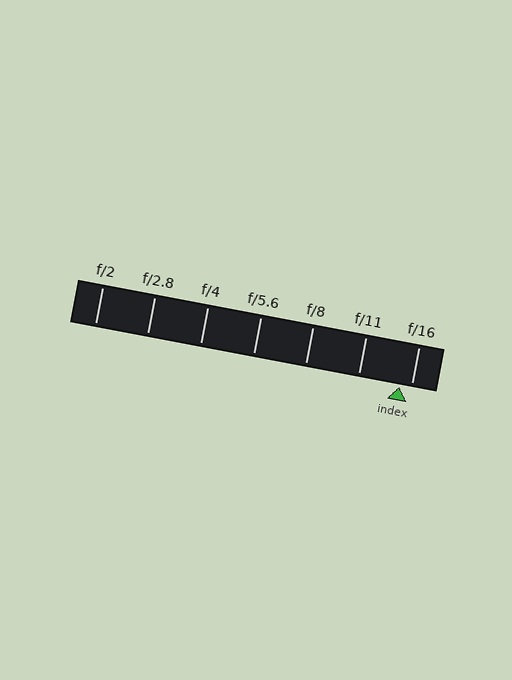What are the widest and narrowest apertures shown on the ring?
The widest aperture shown is f/2 and the narrowest is f/16.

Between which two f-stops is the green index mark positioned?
The index mark is between f/11 and f/16.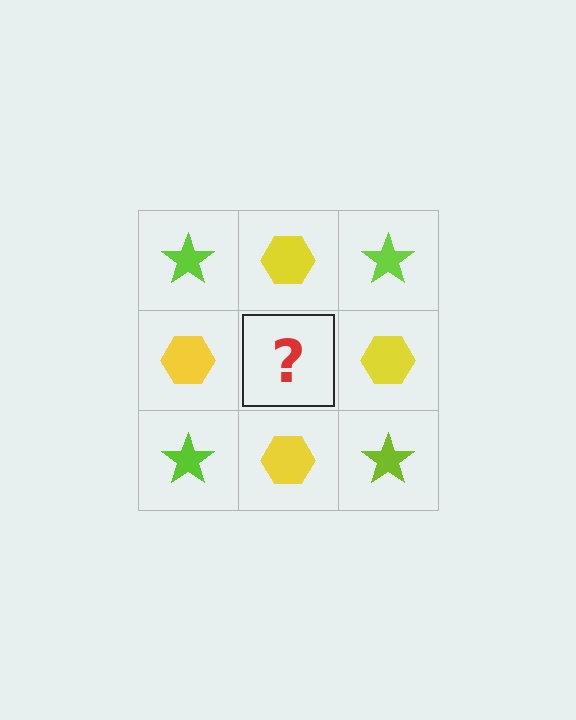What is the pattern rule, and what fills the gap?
The rule is that it alternates lime star and yellow hexagon in a checkerboard pattern. The gap should be filled with a lime star.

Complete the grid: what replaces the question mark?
The question mark should be replaced with a lime star.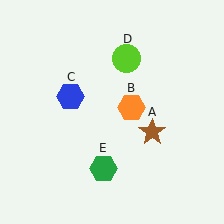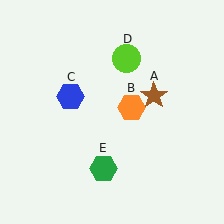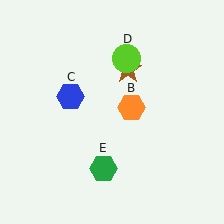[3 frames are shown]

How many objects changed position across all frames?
1 object changed position: brown star (object A).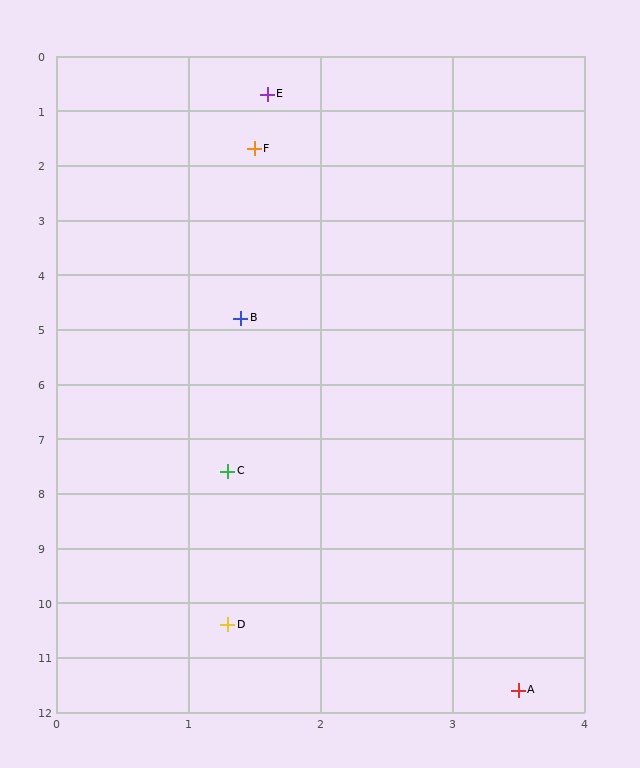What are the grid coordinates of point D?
Point D is at approximately (1.3, 10.4).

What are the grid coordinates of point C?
Point C is at approximately (1.3, 7.6).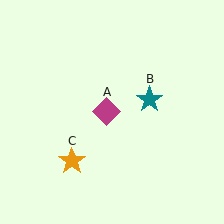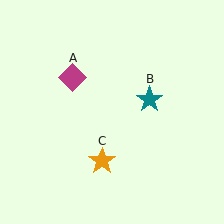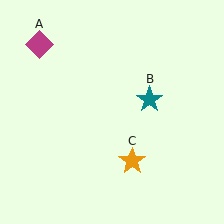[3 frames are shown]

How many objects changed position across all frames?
2 objects changed position: magenta diamond (object A), orange star (object C).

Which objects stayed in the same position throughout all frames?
Teal star (object B) remained stationary.